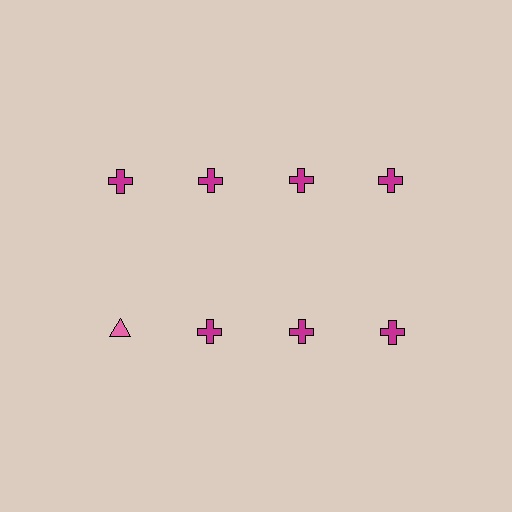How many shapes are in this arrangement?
There are 8 shapes arranged in a grid pattern.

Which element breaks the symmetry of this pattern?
The pink triangle in the second row, leftmost column breaks the symmetry. All other shapes are magenta crosses.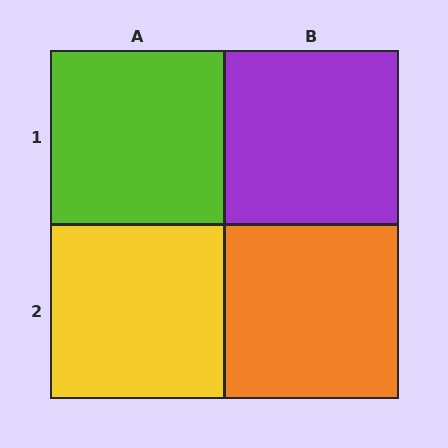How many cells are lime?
1 cell is lime.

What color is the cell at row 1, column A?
Lime.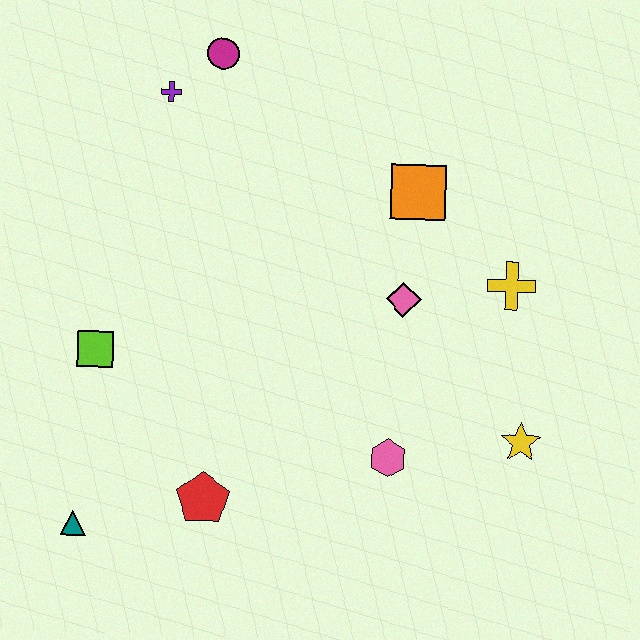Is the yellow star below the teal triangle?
No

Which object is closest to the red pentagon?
The teal triangle is closest to the red pentagon.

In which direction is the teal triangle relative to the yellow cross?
The teal triangle is to the left of the yellow cross.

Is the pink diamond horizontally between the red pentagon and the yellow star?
Yes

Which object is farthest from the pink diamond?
The teal triangle is farthest from the pink diamond.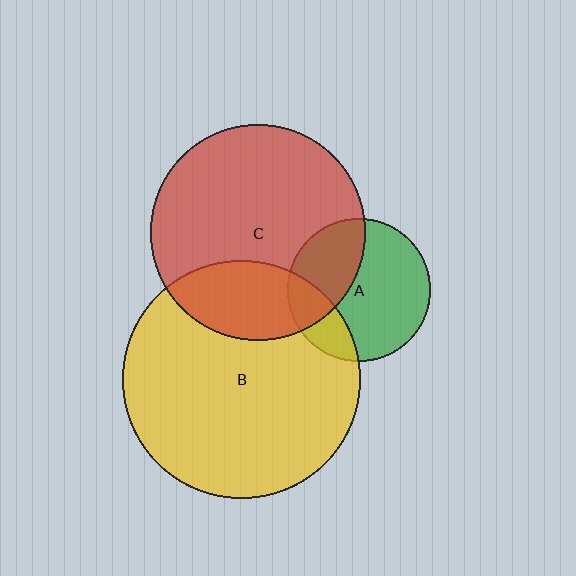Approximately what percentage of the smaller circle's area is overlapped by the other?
Approximately 35%.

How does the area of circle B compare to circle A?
Approximately 2.8 times.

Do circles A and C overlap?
Yes.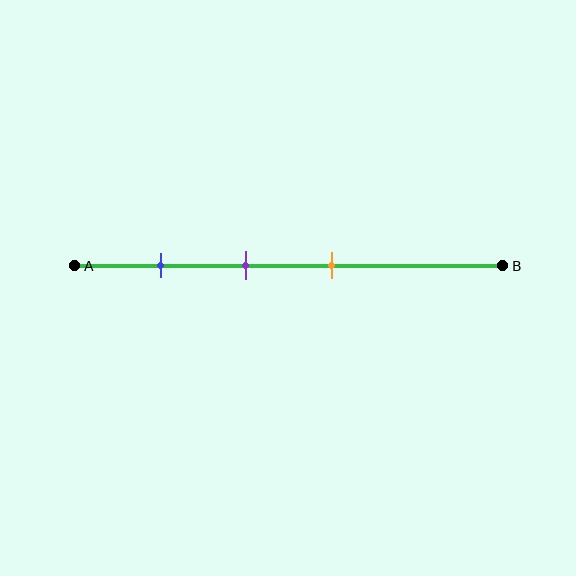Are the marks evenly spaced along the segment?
Yes, the marks are approximately evenly spaced.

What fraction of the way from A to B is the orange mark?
The orange mark is approximately 60% (0.6) of the way from A to B.